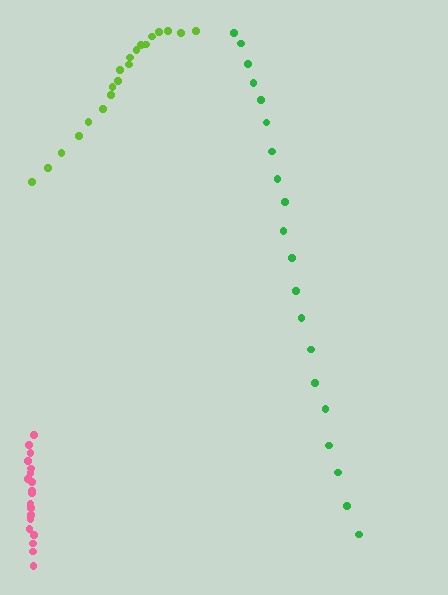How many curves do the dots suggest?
There are 3 distinct paths.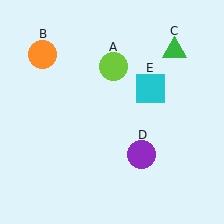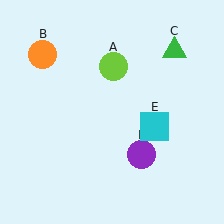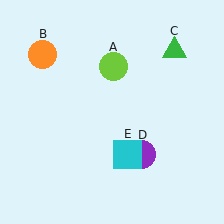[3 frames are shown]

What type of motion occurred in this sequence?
The cyan square (object E) rotated clockwise around the center of the scene.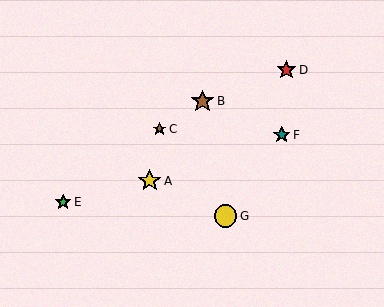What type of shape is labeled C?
Shape C is a brown star.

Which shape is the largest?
The yellow circle (labeled G) is the largest.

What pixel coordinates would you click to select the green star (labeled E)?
Click at (63, 202) to select the green star E.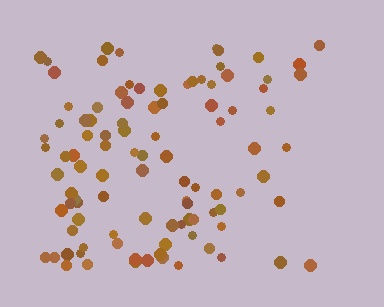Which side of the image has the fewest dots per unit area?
The right.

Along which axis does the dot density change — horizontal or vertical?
Horizontal.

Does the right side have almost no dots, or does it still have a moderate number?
Still a moderate number, just noticeably fewer than the left.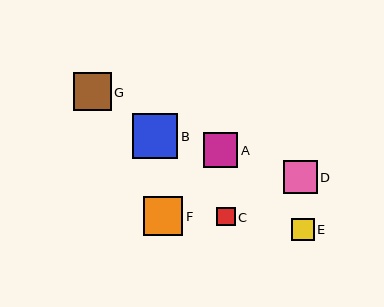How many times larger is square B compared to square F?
Square B is approximately 1.2 times the size of square F.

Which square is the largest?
Square B is the largest with a size of approximately 45 pixels.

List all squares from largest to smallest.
From largest to smallest: B, F, G, A, D, E, C.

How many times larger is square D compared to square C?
Square D is approximately 1.8 times the size of square C.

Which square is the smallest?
Square C is the smallest with a size of approximately 18 pixels.